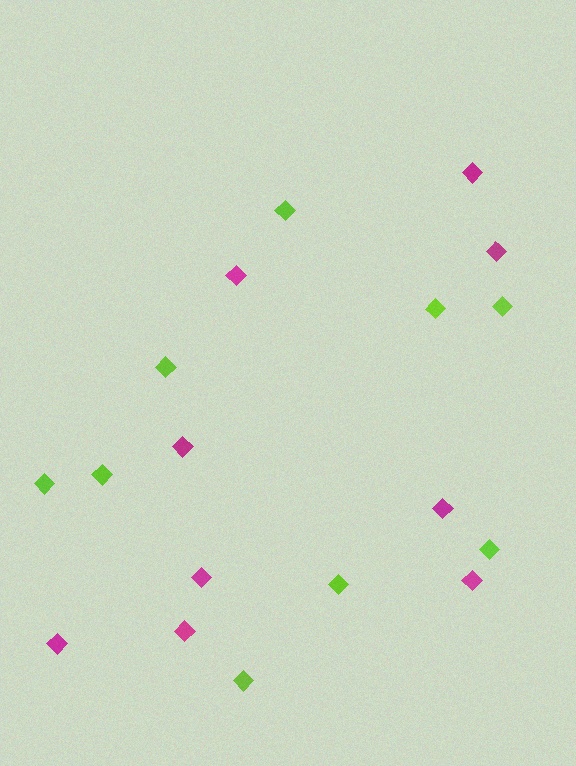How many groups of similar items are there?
There are 2 groups: one group of magenta diamonds (9) and one group of lime diamonds (9).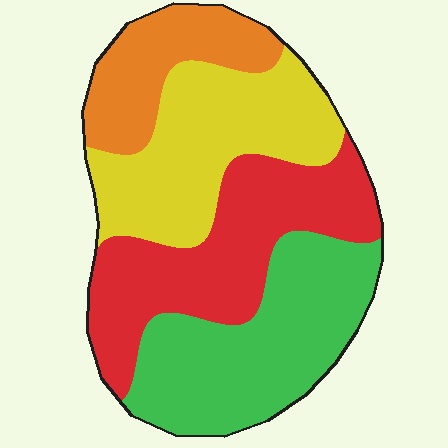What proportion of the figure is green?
Green covers around 30% of the figure.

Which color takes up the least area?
Orange, at roughly 15%.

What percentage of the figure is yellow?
Yellow covers about 25% of the figure.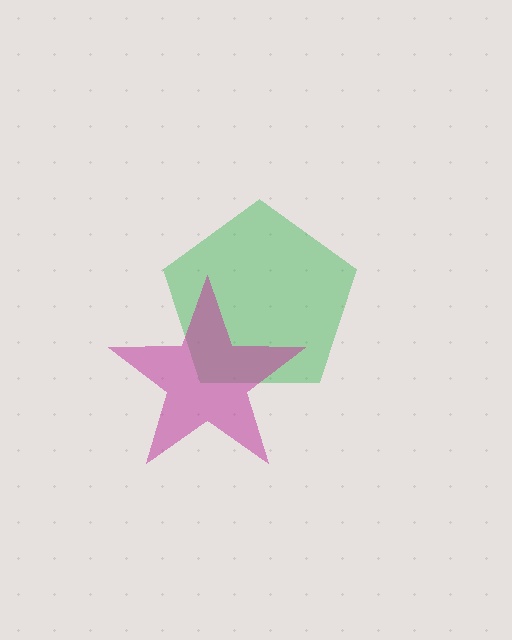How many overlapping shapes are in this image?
There are 2 overlapping shapes in the image.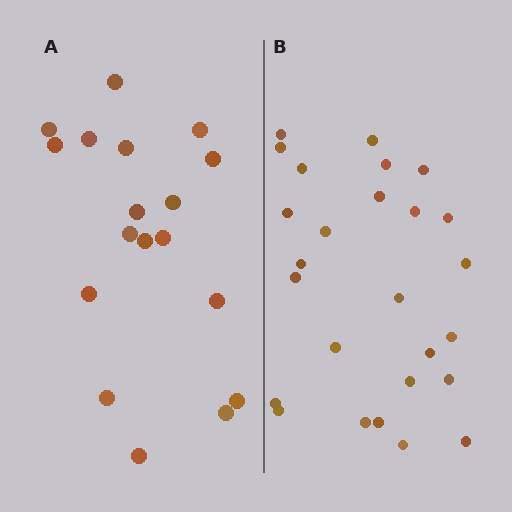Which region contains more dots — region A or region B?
Region B (the right region) has more dots.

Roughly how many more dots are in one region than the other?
Region B has roughly 8 or so more dots than region A.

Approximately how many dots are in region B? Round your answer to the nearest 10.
About 30 dots. (The exact count is 26, which rounds to 30.)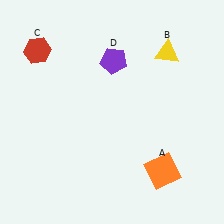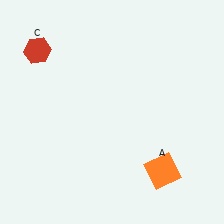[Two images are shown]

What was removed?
The yellow triangle (B), the purple pentagon (D) were removed in Image 2.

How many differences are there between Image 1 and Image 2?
There are 2 differences between the two images.